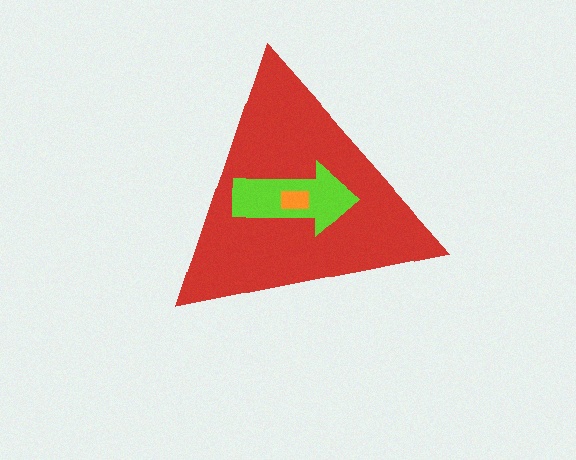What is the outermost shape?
The red triangle.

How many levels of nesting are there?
3.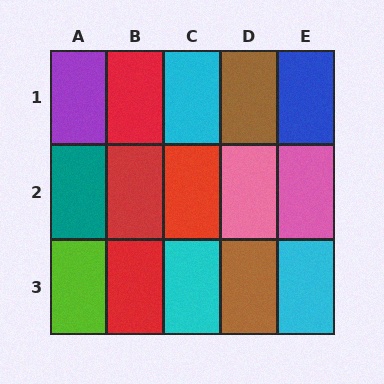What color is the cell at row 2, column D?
Pink.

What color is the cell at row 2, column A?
Teal.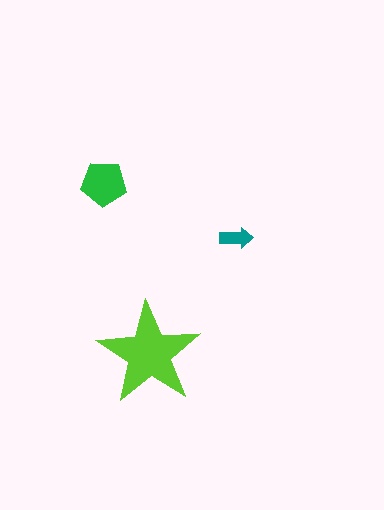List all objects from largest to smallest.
The lime star, the green pentagon, the teal arrow.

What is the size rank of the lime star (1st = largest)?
1st.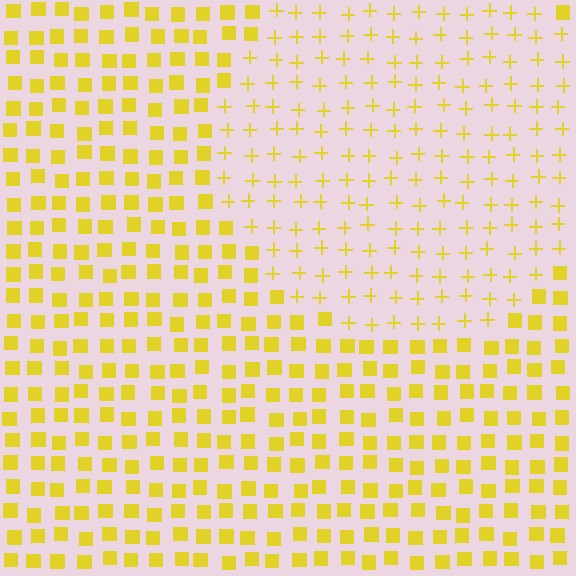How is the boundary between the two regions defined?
The boundary is defined by a change in element shape: plus signs inside vs. squares outside. All elements share the same color and spacing.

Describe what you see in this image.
The image is filled with small yellow elements arranged in a uniform grid. A circle-shaped region contains plus signs, while the surrounding area contains squares. The boundary is defined purely by the change in element shape.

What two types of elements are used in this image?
The image uses plus signs inside the circle region and squares outside it.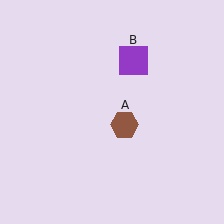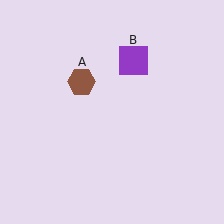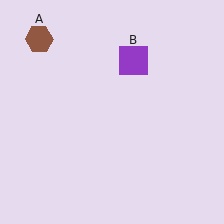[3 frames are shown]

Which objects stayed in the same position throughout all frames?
Purple square (object B) remained stationary.